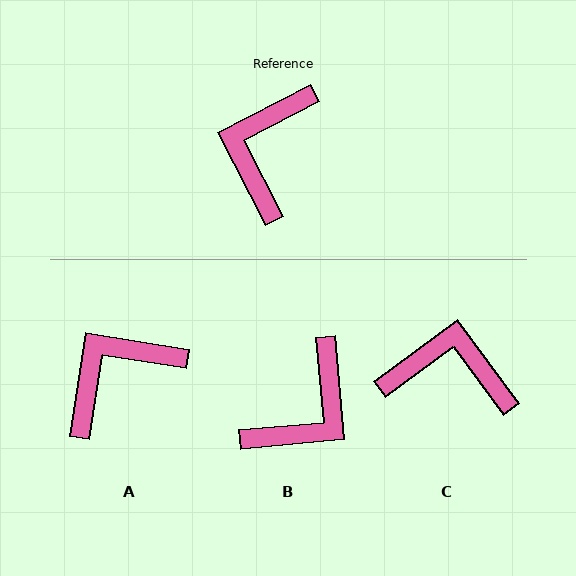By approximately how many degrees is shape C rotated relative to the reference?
Approximately 81 degrees clockwise.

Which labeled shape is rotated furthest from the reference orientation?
B, about 158 degrees away.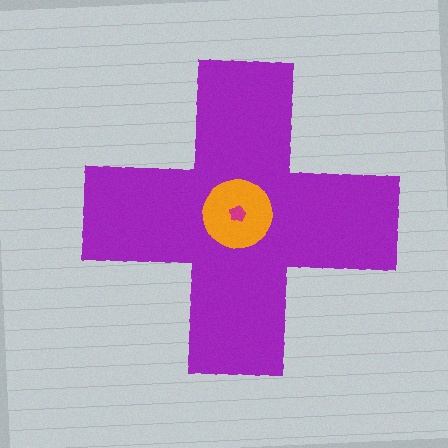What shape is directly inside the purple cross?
The orange circle.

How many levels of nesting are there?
3.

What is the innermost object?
The magenta pentagon.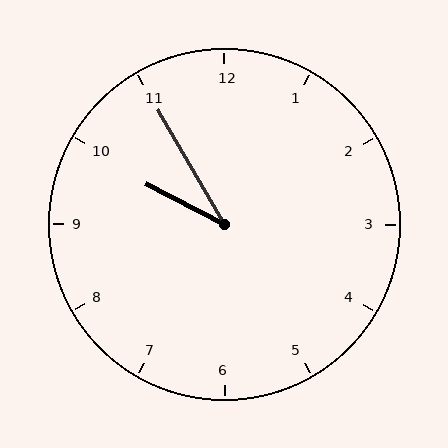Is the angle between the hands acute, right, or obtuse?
It is acute.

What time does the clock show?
9:55.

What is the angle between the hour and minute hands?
Approximately 32 degrees.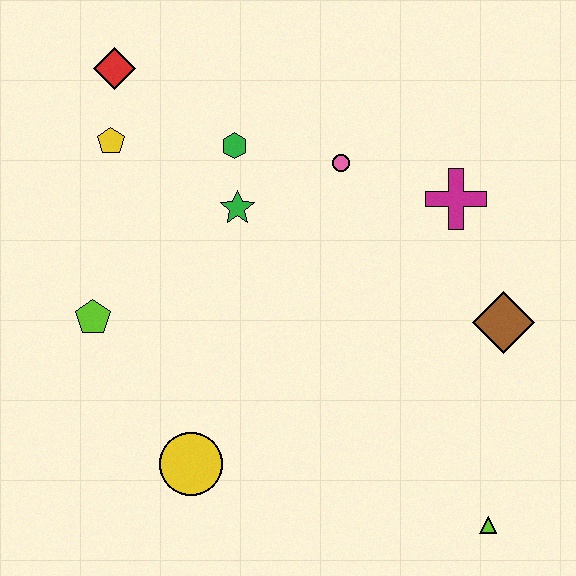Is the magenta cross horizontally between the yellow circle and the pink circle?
No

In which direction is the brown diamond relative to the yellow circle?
The brown diamond is to the right of the yellow circle.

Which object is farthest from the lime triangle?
The red diamond is farthest from the lime triangle.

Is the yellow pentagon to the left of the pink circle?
Yes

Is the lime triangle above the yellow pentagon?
No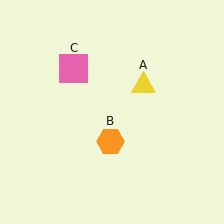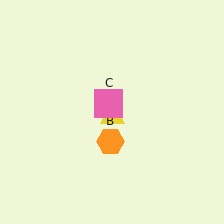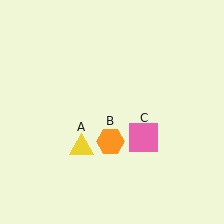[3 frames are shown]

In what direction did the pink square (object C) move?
The pink square (object C) moved down and to the right.